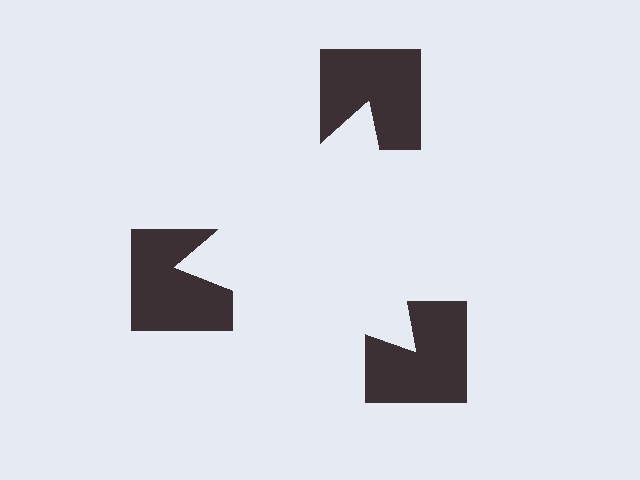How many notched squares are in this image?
There are 3 — one at each vertex of the illusory triangle.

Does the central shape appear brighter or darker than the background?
It typically appears slightly brighter than the background, even though no actual brightness change is drawn.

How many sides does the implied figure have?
3 sides.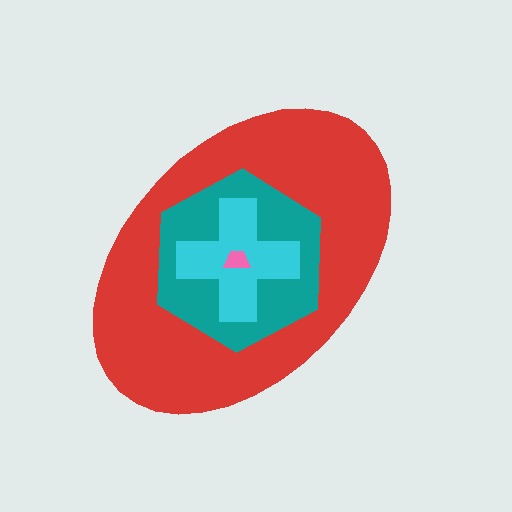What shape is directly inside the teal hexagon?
The cyan cross.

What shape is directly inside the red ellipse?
The teal hexagon.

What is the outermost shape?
The red ellipse.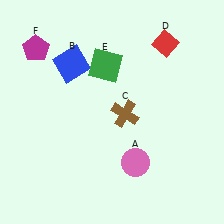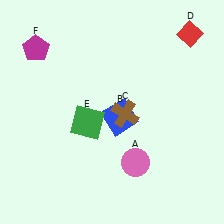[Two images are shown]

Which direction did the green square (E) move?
The green square (E) moved down.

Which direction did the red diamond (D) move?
The red diamond (D) moved right.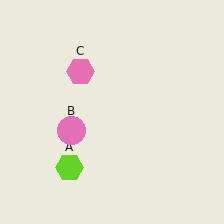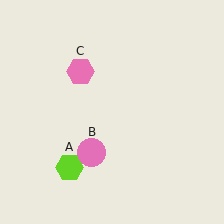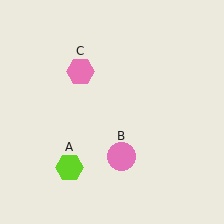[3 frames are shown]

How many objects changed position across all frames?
1 object changed position: pink circle (object B).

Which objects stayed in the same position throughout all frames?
Lime hexagon (object A) and pink hexagon (object C) remained stationary.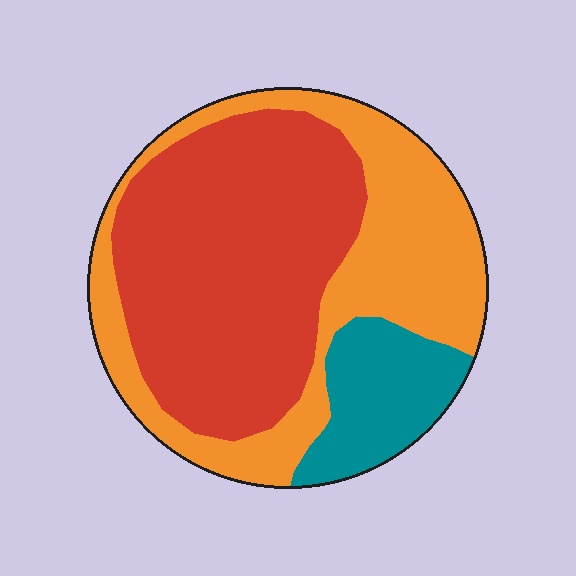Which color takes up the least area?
Teal, at roughly 15%.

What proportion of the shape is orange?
Orange takes up between a quarter and a half of the shape.